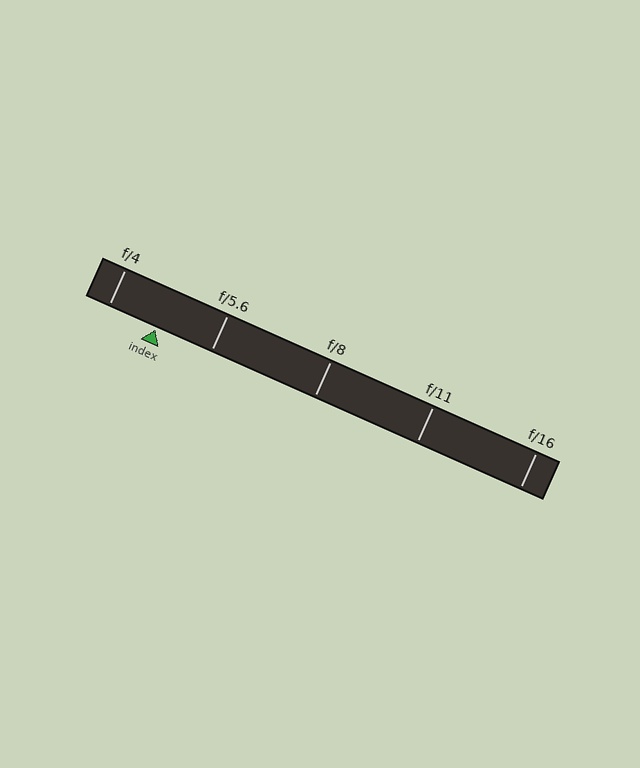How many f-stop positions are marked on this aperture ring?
There are 5 f-stop positions marked.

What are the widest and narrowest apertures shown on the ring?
The widest aperture shown is f/4 and the narrowest is f/16.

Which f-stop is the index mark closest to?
The index mark is closest to f/4.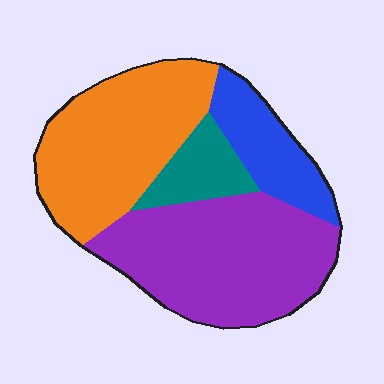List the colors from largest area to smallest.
From largest to smallest: purple, orange, blue, teal.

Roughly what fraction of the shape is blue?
Blue takes up about one sixth (1/6) of the shape.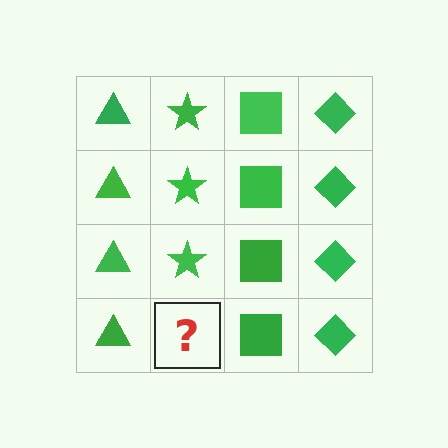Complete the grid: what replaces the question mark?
The question mark should be replaced with a green star.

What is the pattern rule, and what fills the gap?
The rule is that each column has a consistent shape. The gap should be filled with a green star.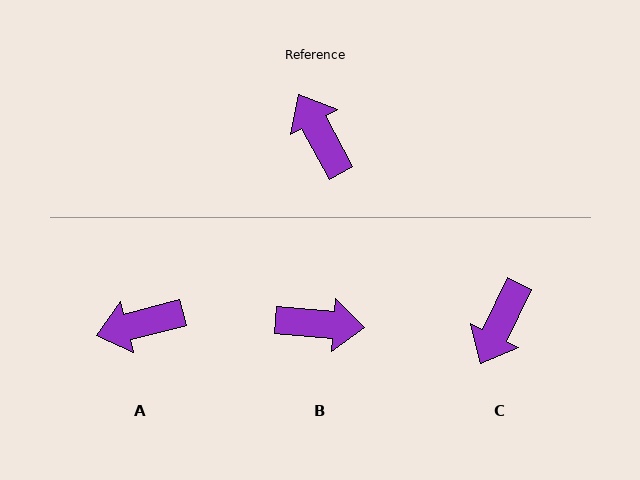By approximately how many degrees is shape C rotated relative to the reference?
Approximately 126 degrees counter-clockwise.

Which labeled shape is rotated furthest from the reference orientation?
C, about 126 degrees away.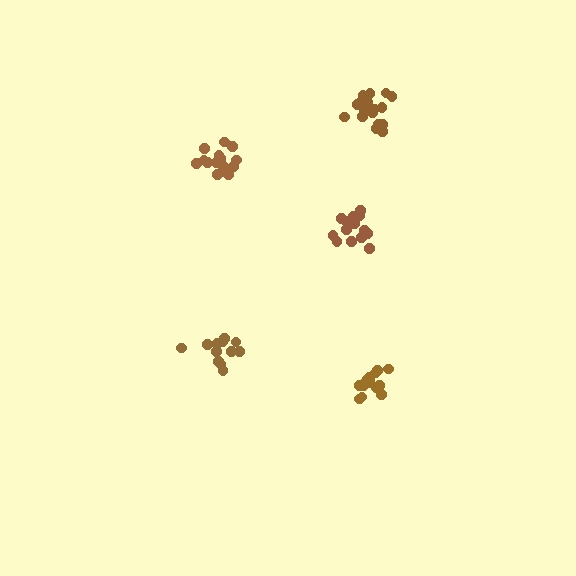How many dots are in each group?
Group 1: 15 dots, Group 2: 15 dots, Group 3: 12 dots, Group 4: 18 dots, Group 5: 15 dots (75 total).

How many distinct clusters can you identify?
There are 5 distinct clusters.